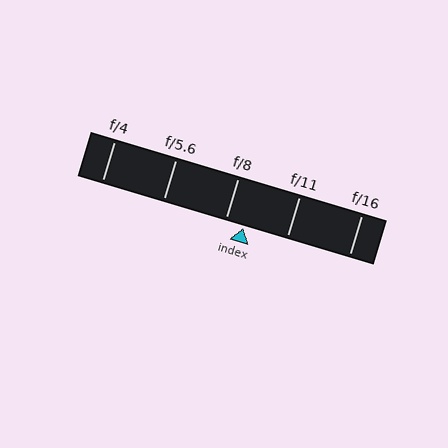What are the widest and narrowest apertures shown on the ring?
The widest aperture shown is f/4 and the narrowest is f/16.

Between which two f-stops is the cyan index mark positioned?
The index mark is between f/8 and f/11.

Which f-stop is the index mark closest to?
The index mark is closest to f/8.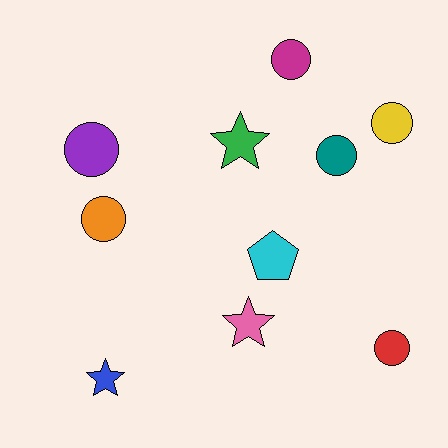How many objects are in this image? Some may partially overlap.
There are 10 objects.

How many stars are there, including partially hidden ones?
There are 3 stars.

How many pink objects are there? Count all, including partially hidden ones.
There is 1 pink object.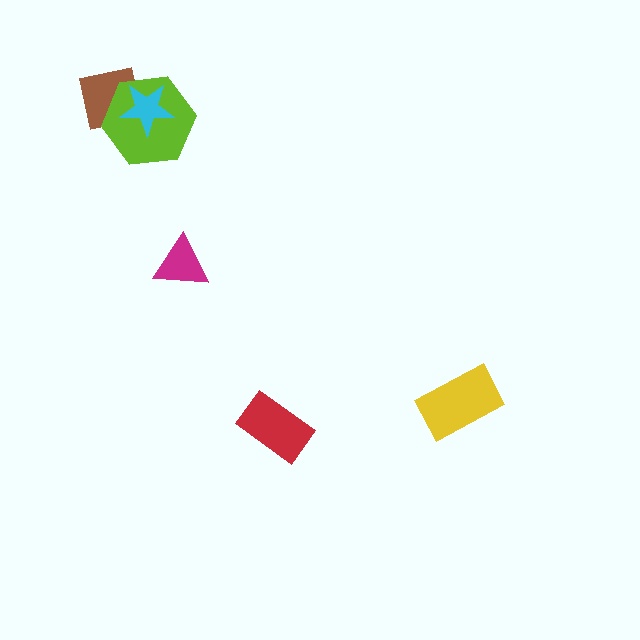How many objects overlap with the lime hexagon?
2 objects overlap with the lime hexagon.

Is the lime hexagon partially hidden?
Yes, it is partially covered by another shape.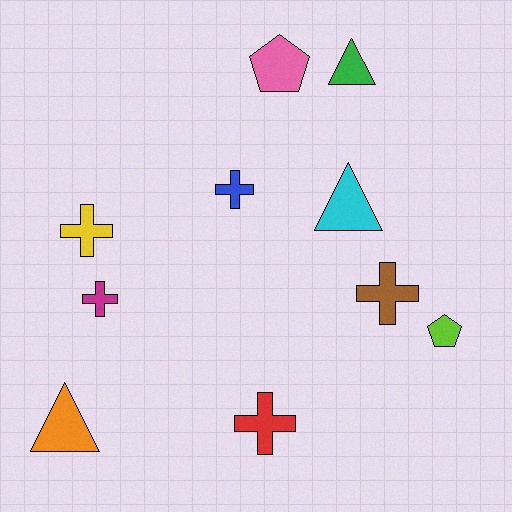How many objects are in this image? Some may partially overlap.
There are 10 objects.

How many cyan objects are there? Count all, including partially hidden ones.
There is 1 cyan object.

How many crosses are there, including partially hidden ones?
There are 5 crosses.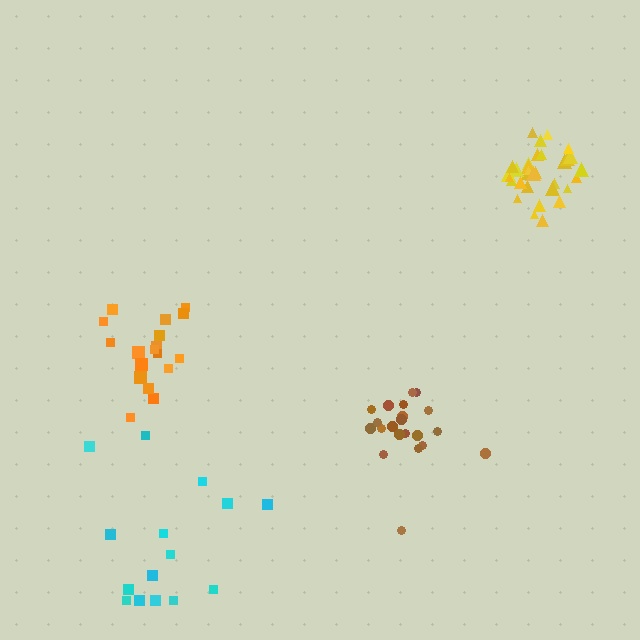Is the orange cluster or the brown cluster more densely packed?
Brown.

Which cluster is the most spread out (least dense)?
Cyan.